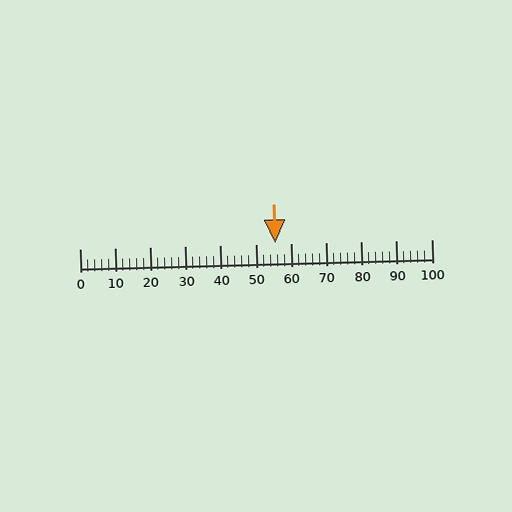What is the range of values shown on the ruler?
The ruler shows values from 0 to 100.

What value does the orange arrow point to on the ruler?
The orange arrow points to approximately 56.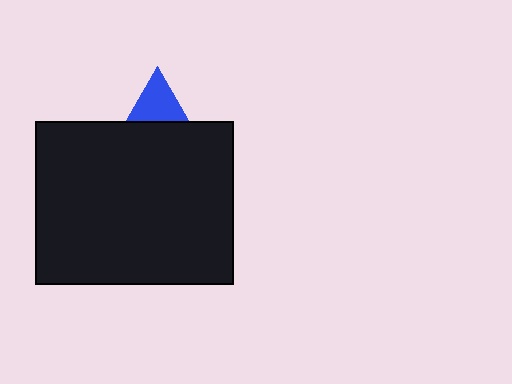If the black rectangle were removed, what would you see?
You would see the complete blue triangle.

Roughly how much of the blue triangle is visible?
A small part of it is visible (roughly 30%).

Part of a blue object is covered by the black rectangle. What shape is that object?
It is a triangle.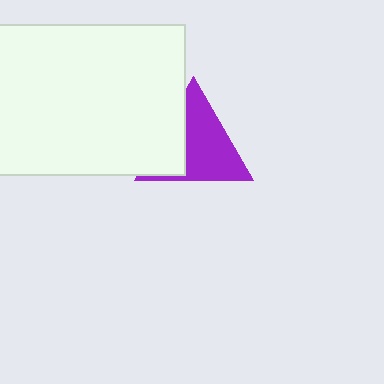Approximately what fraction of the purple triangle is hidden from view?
Roughly 33% of the purple triangle is hidden behind the white rectangle.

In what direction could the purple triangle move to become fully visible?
The purple triangle could move right. That would shift it out from behind the white rectangle entirely.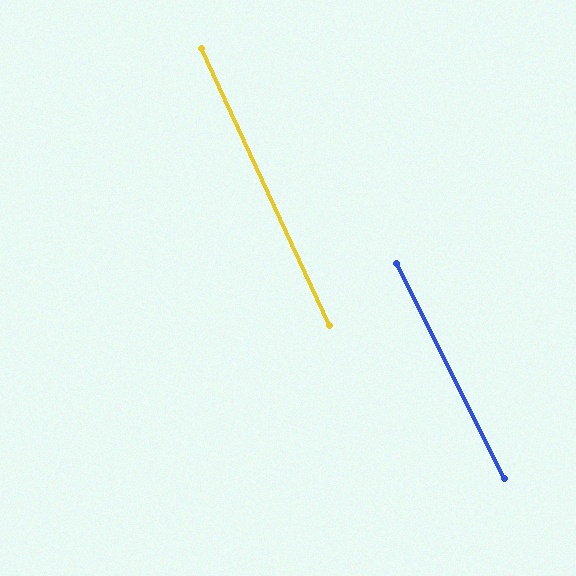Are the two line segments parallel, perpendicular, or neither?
Parallel — their directions differ by only 1.9°.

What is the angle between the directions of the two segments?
Approximately 2 degrees.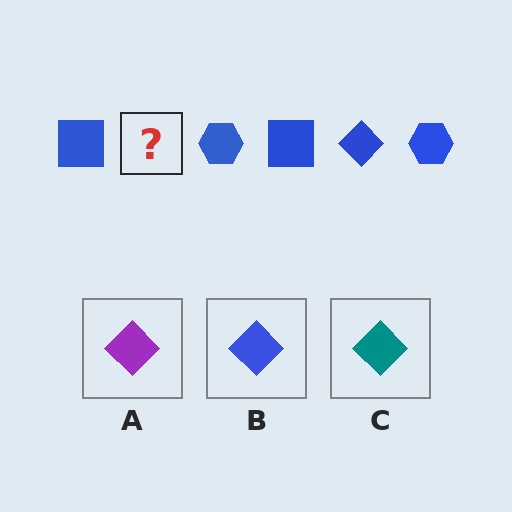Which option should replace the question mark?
Option B.